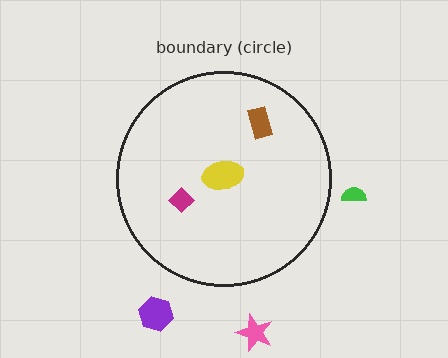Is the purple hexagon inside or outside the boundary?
Outside.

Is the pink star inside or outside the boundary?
Outside.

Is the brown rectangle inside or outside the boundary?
Inside.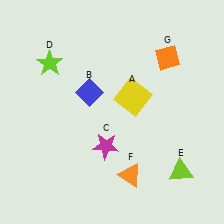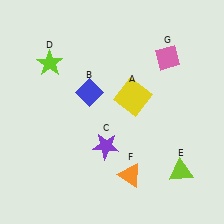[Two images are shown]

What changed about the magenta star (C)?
In Image 1, C is magenta. In Image 2, it changed to purple.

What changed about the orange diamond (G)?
In Image 1, G is orange. In Image 2, it changed to pink.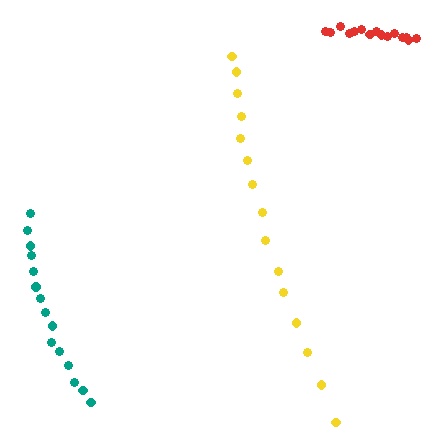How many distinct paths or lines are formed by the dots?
There are 3 distinct paths.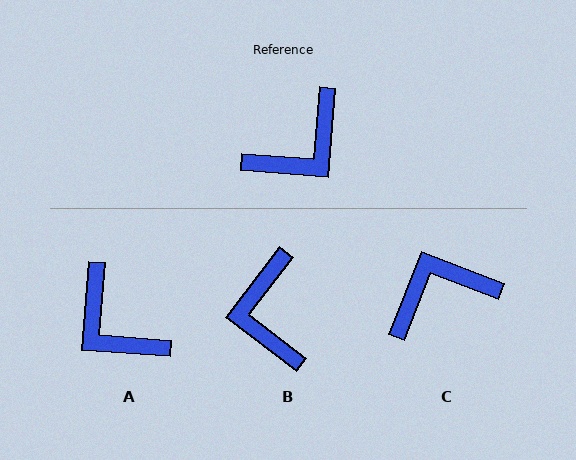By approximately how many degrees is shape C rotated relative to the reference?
Approximately 163 degrees counter-clockwise.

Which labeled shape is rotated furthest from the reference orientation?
C, about 163 degrees away.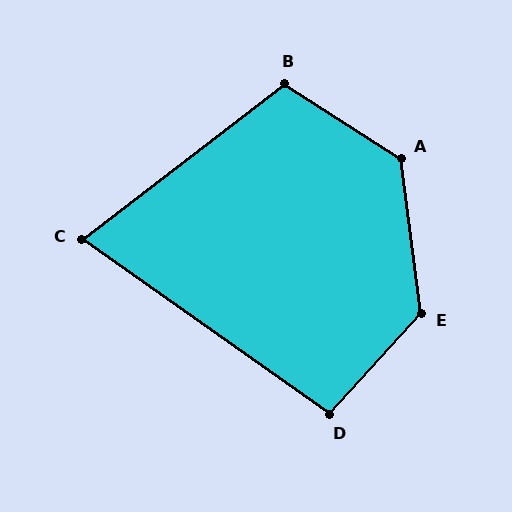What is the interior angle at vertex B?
Approximately 110 degrees (obtuse).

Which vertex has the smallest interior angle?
C, at approximately 73 degrees.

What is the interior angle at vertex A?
Approximately 130 degrees (obtuse).